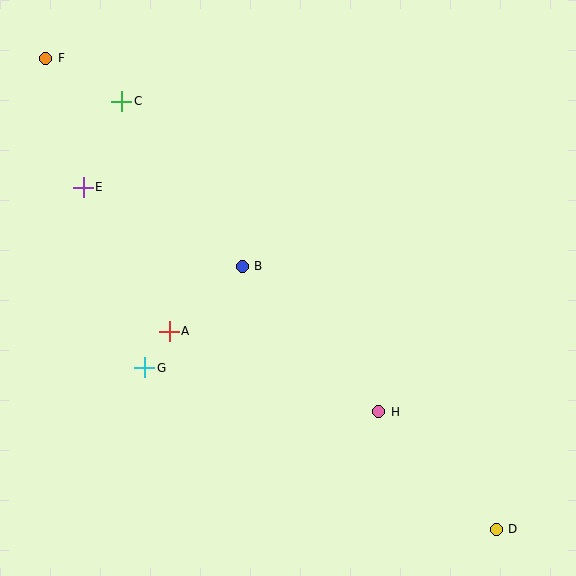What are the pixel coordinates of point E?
Point E is at (83, 187).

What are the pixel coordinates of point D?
Point D is at (496, 529).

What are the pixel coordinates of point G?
Point G is at (145, 368).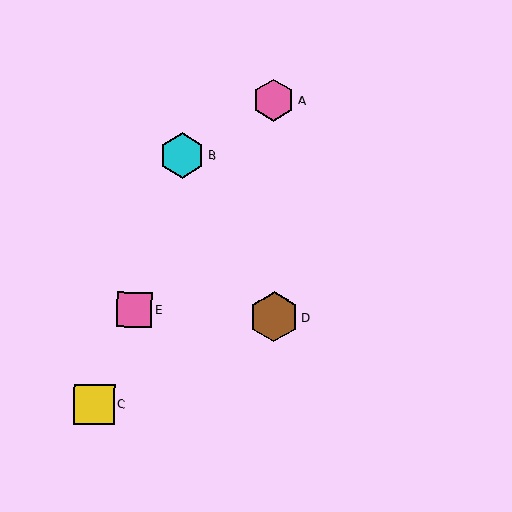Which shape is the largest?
The brown hexagon (labeled D) is the largest.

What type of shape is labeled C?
Shape C is a yellow square.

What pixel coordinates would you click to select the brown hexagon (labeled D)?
Click at (274, 317) to select the brown hexagon D.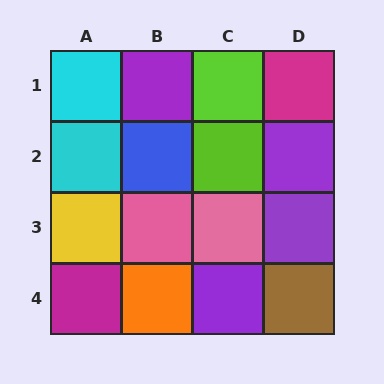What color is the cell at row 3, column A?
Yellow.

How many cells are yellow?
1 cell is yellow.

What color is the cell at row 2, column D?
Purple.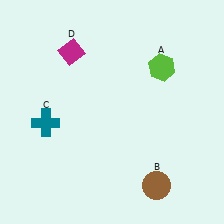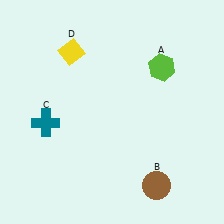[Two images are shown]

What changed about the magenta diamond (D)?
In Image 1, D is magenta. In Image 2, it changed to yellow.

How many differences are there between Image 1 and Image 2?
There is 1 difference between the two images.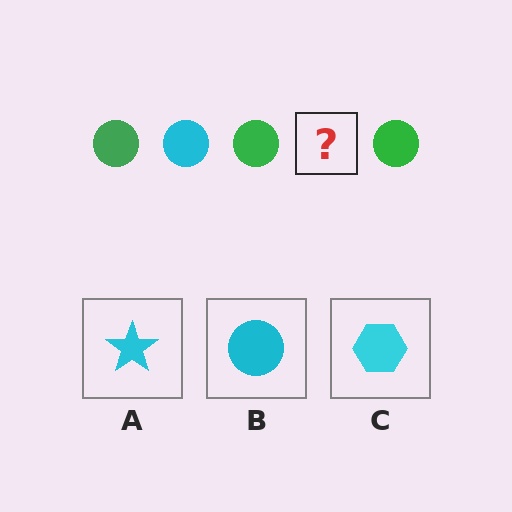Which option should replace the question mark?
Option B.